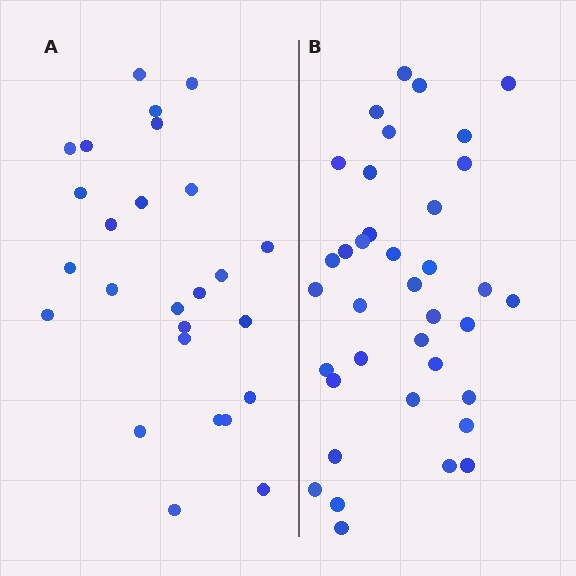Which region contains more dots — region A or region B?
Region B (the right region) has more dots.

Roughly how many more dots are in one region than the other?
Region B has roughly 12 or so more dots than region A.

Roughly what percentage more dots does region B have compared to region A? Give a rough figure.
About 40% more.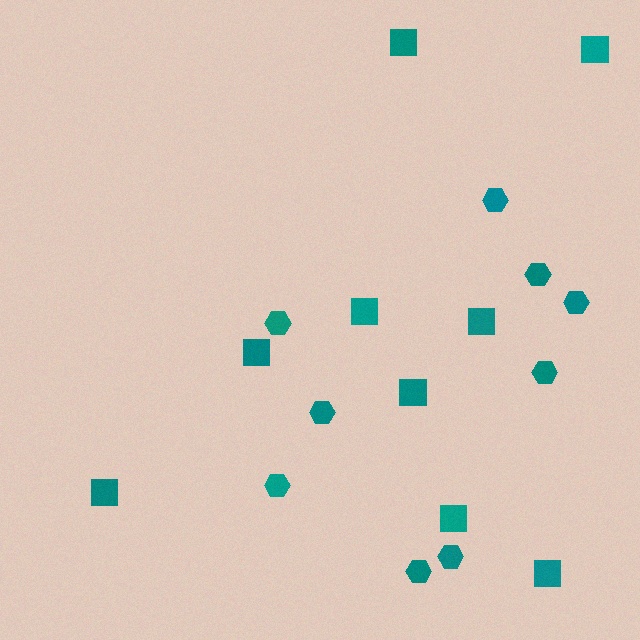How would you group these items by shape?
There are 2 groups: one group of hexagons (9) and one group of squares (9).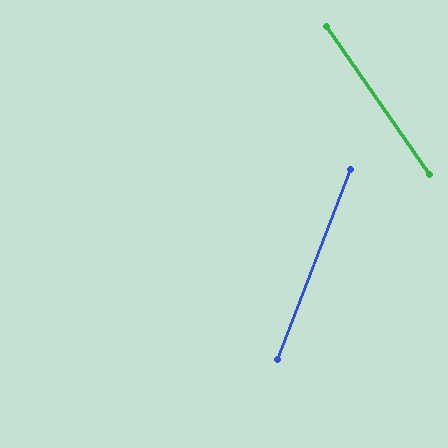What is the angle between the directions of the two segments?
Approximately 56 degrees.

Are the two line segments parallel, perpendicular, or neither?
Neither parallel nor perpendicular — they differ by about 56°.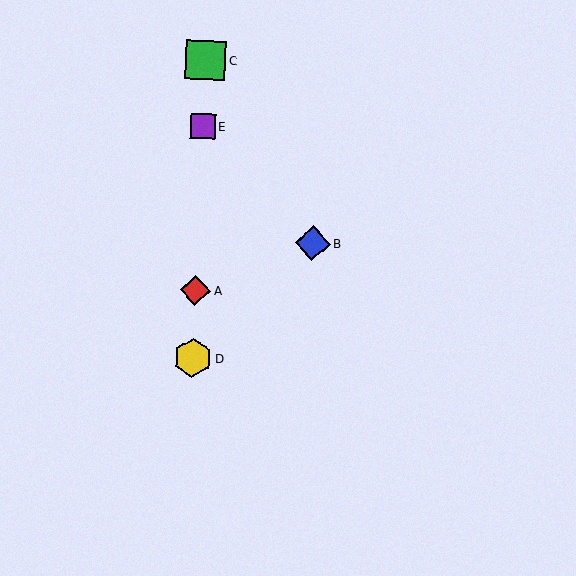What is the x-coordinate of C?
Object C is at x≈206.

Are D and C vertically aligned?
Yes, both are at x≈193.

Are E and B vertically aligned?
No, E is at x≈203 and B is at x≈313.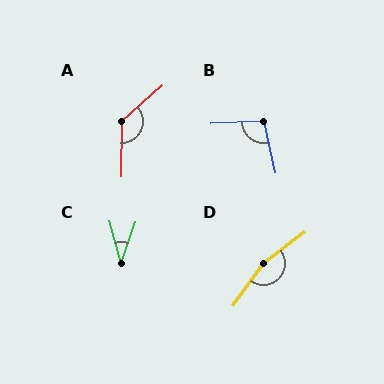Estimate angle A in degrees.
Approximately 133 degrees.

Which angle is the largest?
D, at approximately 162 degrees.